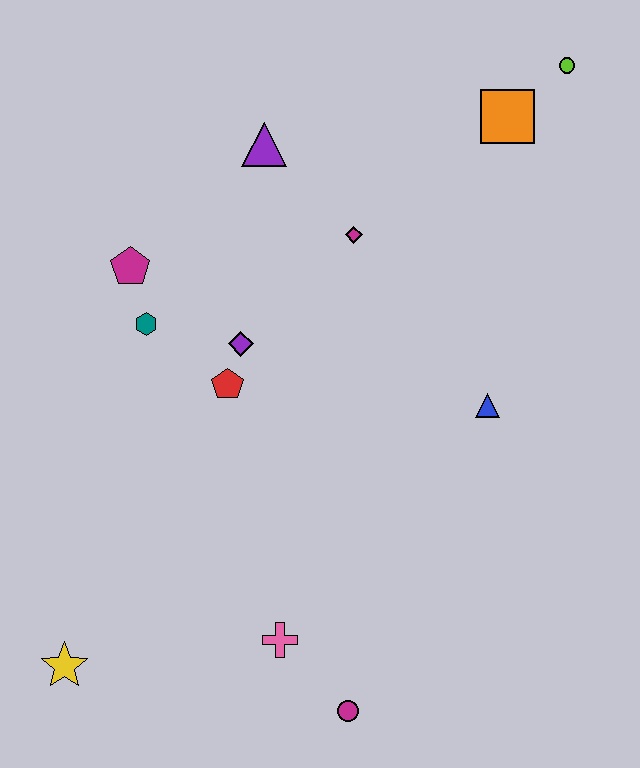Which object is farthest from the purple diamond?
The lime circle is farthest from the purple diamond.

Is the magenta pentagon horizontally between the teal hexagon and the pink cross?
No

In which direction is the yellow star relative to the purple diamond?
The yellow star is below the purple diamond.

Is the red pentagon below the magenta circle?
No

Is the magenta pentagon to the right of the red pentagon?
No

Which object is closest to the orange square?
The lime circle is closest to the orange square.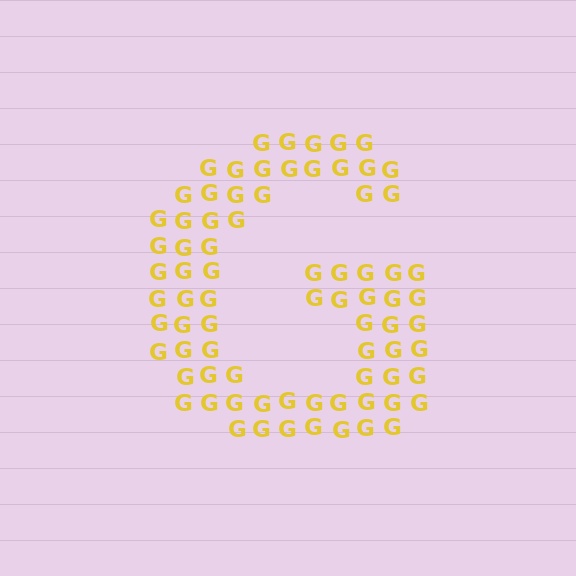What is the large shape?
The large shape is the letter G.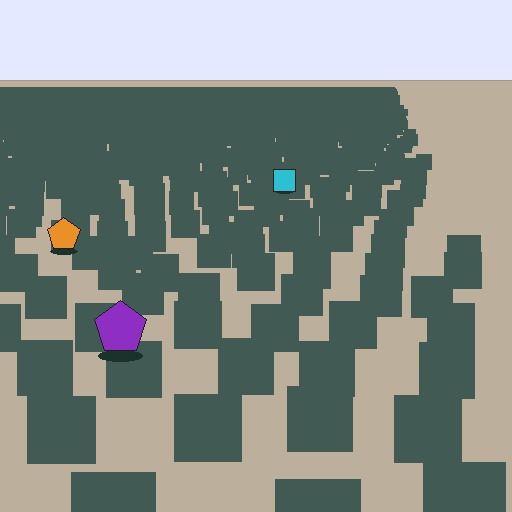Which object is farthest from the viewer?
The cyan square is farthest from the viewer. It appears smaller and the ground texture around it is denser.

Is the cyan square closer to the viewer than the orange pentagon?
No. The orange pentagon is closer — you can tell from the texture gradient: the ground texture is coarser near it.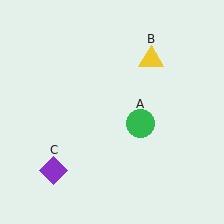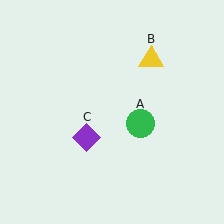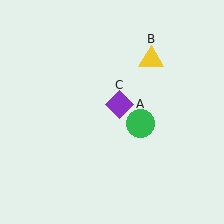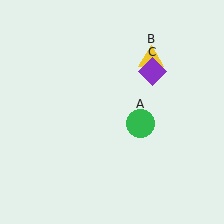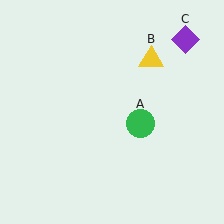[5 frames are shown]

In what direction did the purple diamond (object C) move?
The purple diamond (object C) moved up and to the right.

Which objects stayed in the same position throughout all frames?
Green circle (object A) and yellow triangle (object B) remained stationary.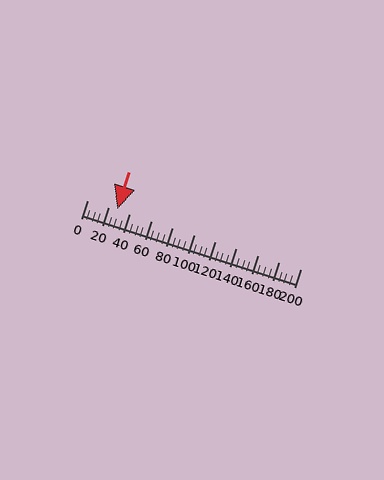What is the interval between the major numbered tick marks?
The major tick marks are spaced 20 units apart.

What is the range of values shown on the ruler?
The ruler shows values from 0 to 200.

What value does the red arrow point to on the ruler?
The red arrow points to approximately 28.